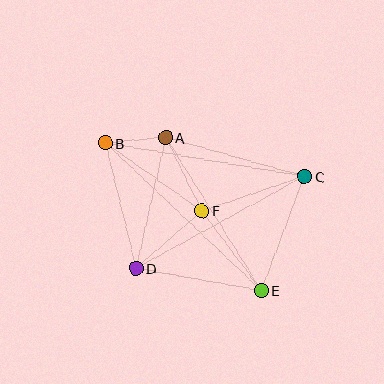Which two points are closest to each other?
Points A and B are closest to each other.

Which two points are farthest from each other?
Points B and E are farthest from each other.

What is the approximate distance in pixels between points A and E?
The distance between A and E is approximately 180 pixels.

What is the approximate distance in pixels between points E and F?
The distance between E and F is approximately 99 pixels.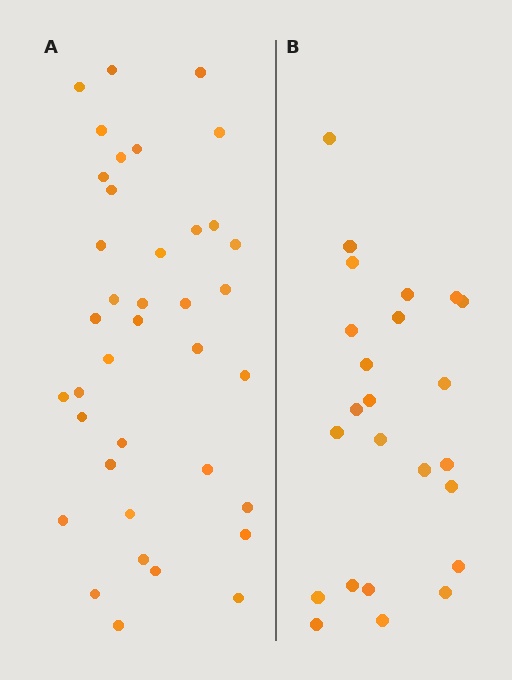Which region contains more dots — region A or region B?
Region A (the left region) has more dots.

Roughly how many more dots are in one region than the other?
Region A has approximately 15 more dots than region B.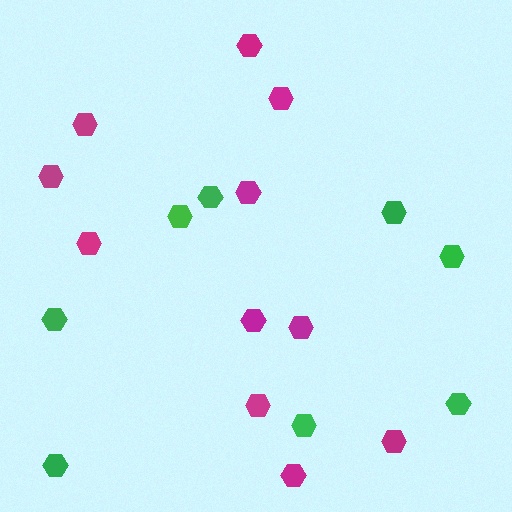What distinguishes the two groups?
There are 2 groups: one group of magenta hexagons (11) and one group of green hexagons (8).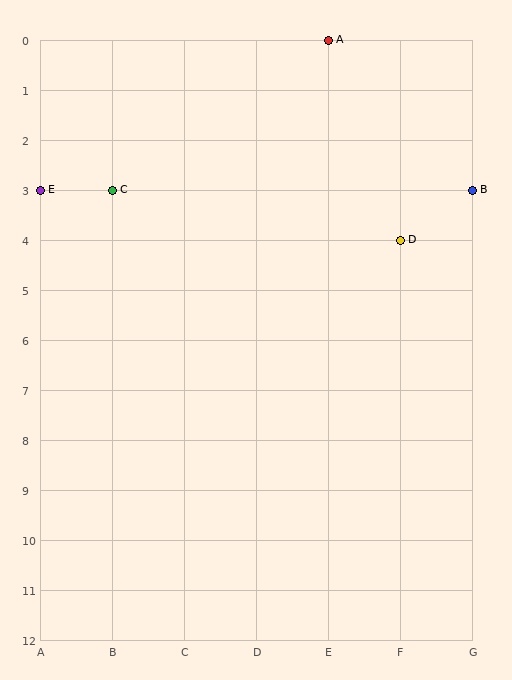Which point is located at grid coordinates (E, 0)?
Point A is at (E, 0).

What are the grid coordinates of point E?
Point E is at grid coordinates (A, 3).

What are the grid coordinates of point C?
Point C is at grid coordinates (B, 3).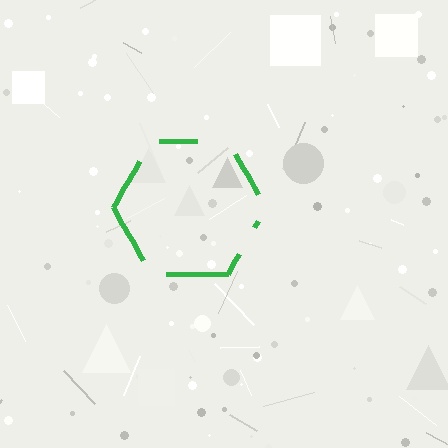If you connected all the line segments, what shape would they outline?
They would outline a hexagon.